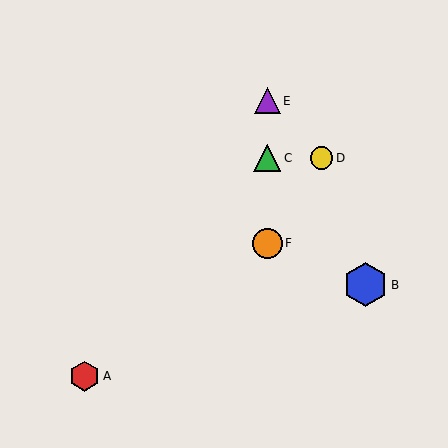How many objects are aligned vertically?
3 objects (C, E, F) are aligned vertically.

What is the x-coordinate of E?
Object E is at x≈267.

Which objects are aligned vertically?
Objects C, E, F are aligned vertically.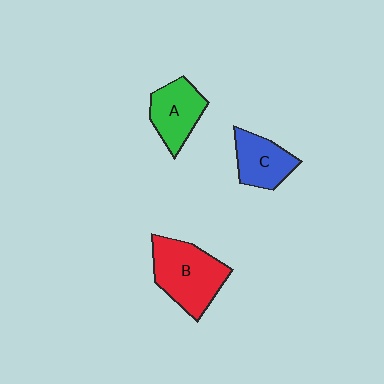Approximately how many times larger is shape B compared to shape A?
Approximately 1.4 times.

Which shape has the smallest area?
Shape C (blue).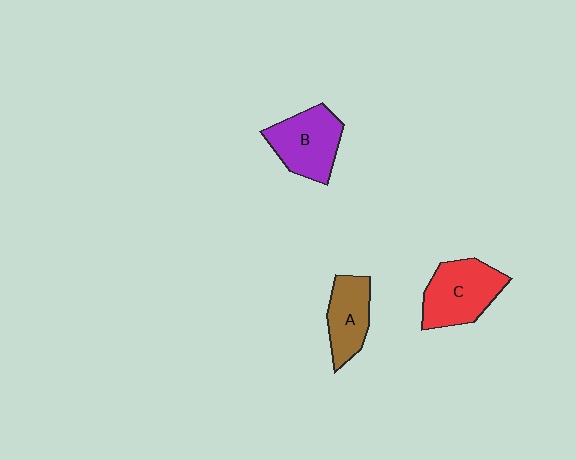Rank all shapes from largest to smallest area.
From largest to smallest: C (red), B (purple), A (brown).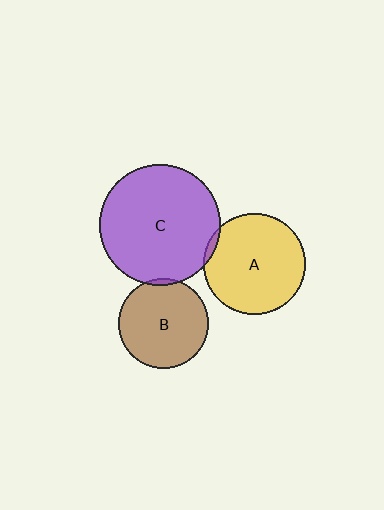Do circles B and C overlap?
Yes.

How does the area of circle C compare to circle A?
Approximately 1.4 times.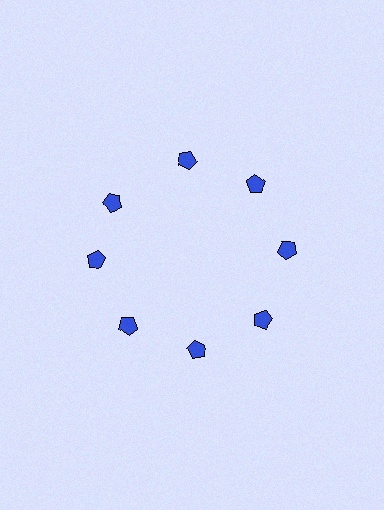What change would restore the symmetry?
The symmetry would be restored by rotating it back into even spacing with its neighbors so that all 8 pentagons sit at equal angles and equal distance from the center.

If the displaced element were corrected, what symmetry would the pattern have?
It would have 8-fold rotational symmetry — the pattern would map onto itself every 45 degrees.